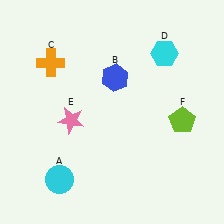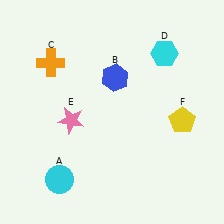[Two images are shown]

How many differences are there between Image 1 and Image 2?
There is 1 difference between the two images.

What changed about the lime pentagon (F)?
In Image 1, F is lime. In Image 2, it changed to yellow.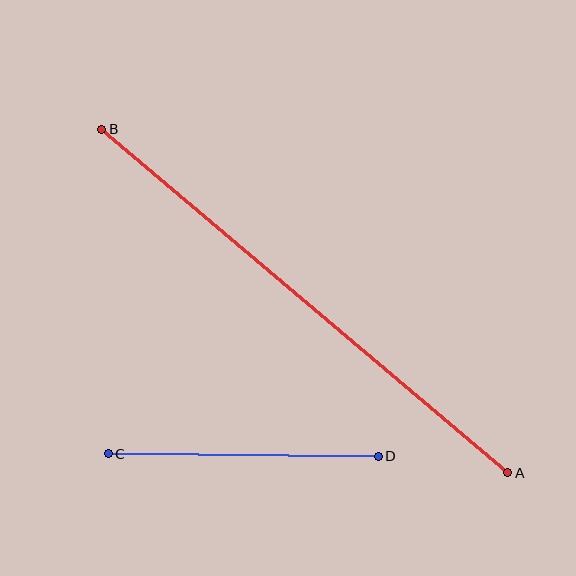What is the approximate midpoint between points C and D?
The midpoint is at approximately (243, 455) pixels.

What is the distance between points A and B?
The distance is approximately 532 pixels.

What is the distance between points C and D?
The distance is approximately 270 pixels.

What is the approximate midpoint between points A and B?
The midpoint is at approximately (305, 301) pixels.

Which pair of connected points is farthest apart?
Points A and B are farthest apart.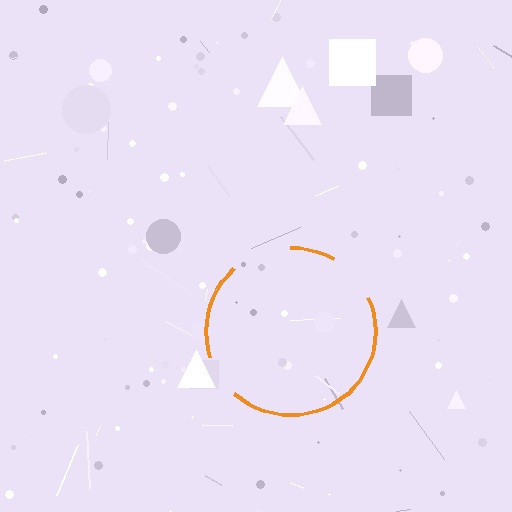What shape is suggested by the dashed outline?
The dashed outline suggests a circle.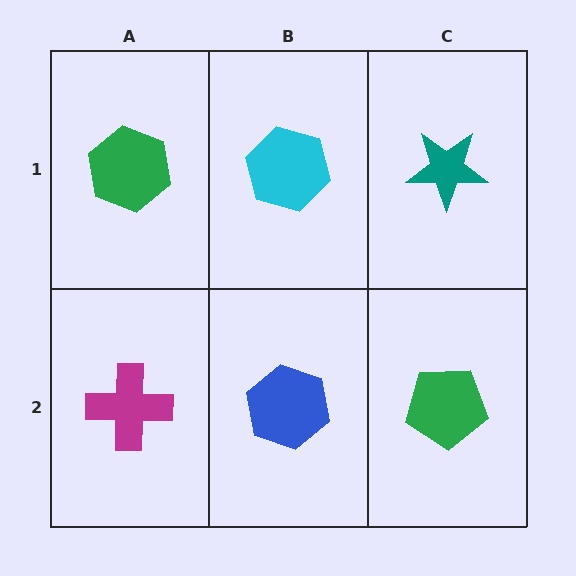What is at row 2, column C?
A green pentagon.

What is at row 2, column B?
A blue hexagon.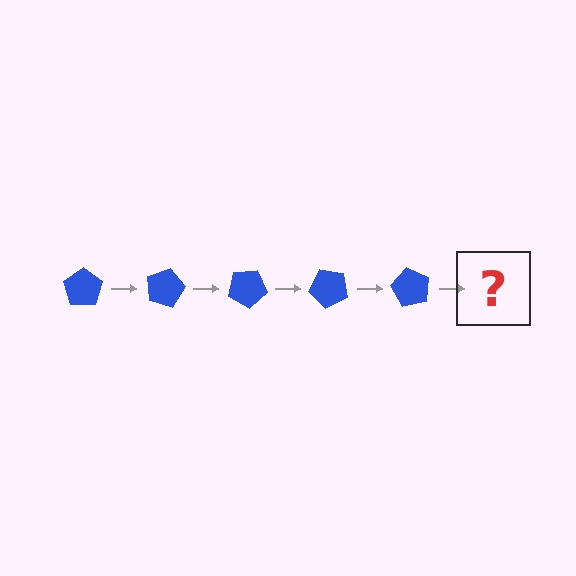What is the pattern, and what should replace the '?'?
The pattern is that the pentagon rotates 15 degrees each step. The '?' should be a blue pentagon rotated 75 degrees.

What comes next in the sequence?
The next element should be a blue pentagon rotated 75 degrees.